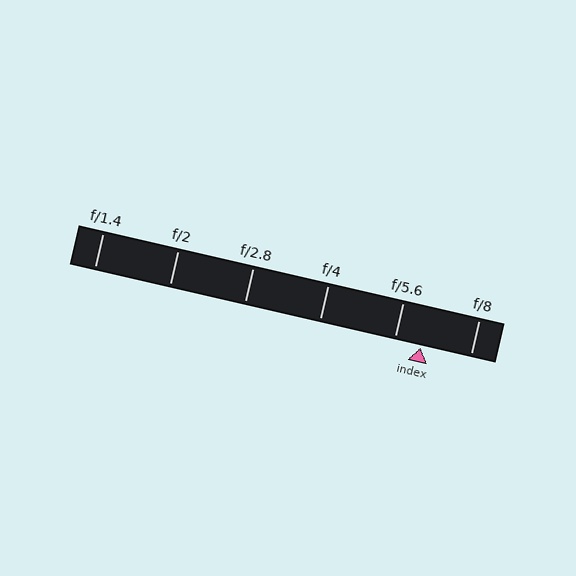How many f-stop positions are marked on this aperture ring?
There are 6 f-stop positions marked.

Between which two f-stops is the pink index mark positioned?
The index mark is between f/5.6 and f/8.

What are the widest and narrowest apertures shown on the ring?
The widest aperture shown is f/1.4 and the narrowest is f/8.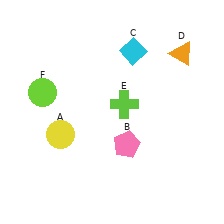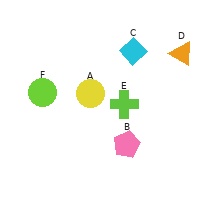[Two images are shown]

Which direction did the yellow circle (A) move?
The yellow circle (A) moved up.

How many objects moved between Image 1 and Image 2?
1 object moved between the two images.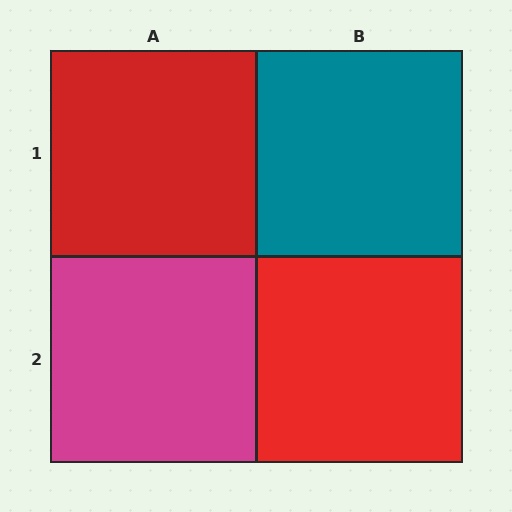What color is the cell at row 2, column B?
Red.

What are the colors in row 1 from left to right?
Red, teal.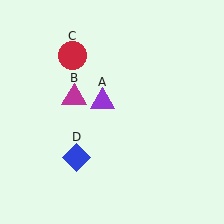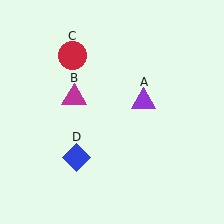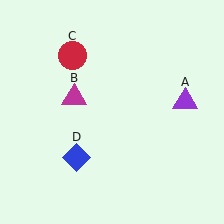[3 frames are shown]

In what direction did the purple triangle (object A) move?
The purple triangle (object A) moved right.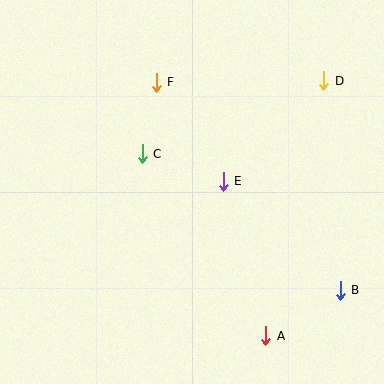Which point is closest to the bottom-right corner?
Point B is closest to the bottom-right corner.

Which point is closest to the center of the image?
Point E at (223, 181) is closest to the center.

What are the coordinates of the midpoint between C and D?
The midpoint between C and D is at (233, 117).